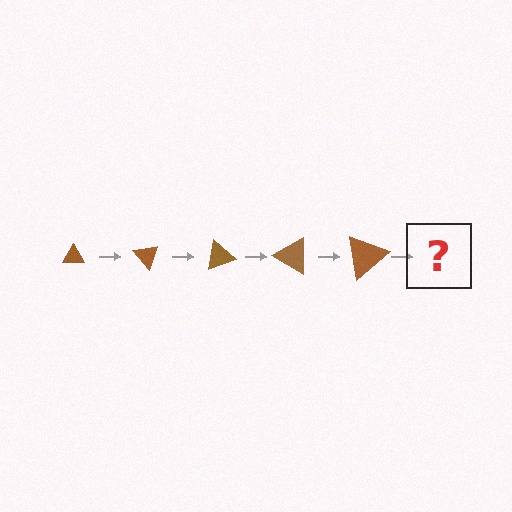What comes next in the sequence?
The next element should be a triangle, larger than the previous one and rotated 250 degrees from the start.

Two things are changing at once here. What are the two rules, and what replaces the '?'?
The two rules are that the triangle grows larger each step and it rotates 50 degrees each step. The '?' should be a triangle, larger than the previous one and rotated 250 degrees from the start.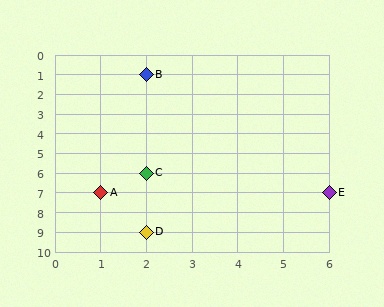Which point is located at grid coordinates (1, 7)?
Point A is at (1, 7).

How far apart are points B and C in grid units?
Points B and C are 5 rows apart.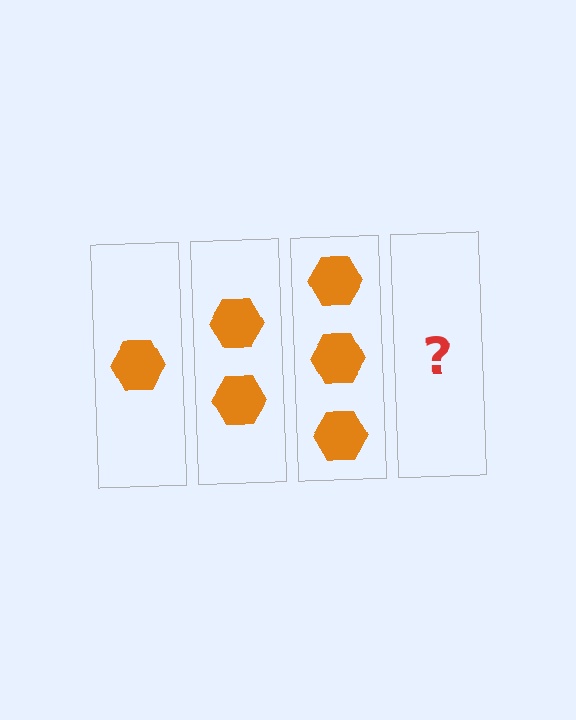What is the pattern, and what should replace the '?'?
The pattern is that each step adds one more hexagon. The '?' should be 4 hexagons.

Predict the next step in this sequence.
The next step is 4 hexagons.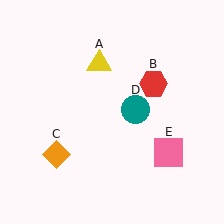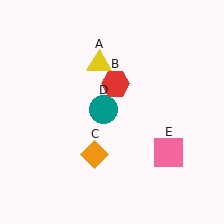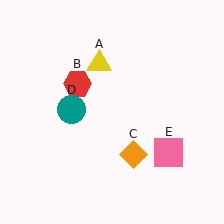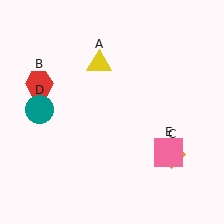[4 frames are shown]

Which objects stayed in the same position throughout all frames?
Yellow triangle (object A) and pink square (object E) remained stationary.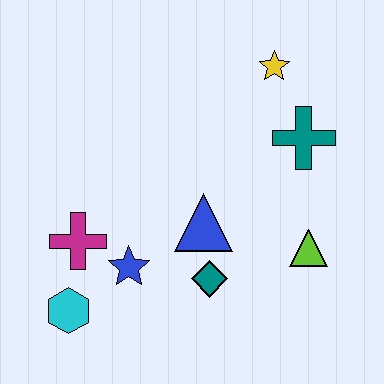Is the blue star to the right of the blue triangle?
No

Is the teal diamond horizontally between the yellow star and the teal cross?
No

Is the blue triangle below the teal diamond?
No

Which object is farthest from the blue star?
The yellow star is farthest from the blue star.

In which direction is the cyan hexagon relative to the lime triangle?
The cyan hexagon is to the left of the lime triangle.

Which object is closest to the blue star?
The magenta cross is closest to the blue star.